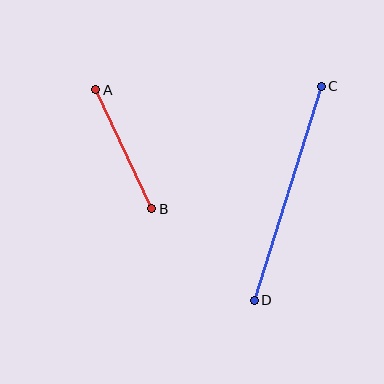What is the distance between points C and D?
The distance is approximately 224 pixels.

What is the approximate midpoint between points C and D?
The midpoint is at approximately (288, 193) pixels.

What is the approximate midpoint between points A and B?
The midpoint is at approximately (124, 149) pixels.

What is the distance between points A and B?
The distance is approximately 131 pixels.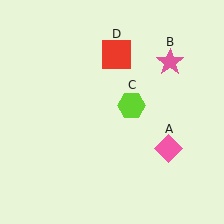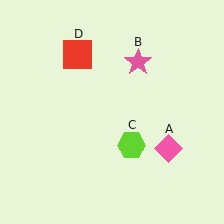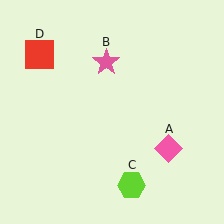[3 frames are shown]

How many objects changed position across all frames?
3 objects changed position: pink star (object B), lime hexagon (object C), red square (object D).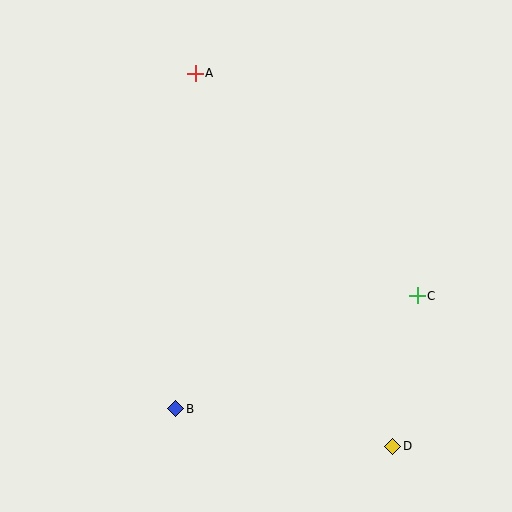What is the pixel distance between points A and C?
The distance between A and C is 314 pixels.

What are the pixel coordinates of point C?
Point C is at (417, 296).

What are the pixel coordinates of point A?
Point A is at (195, 73).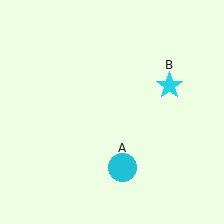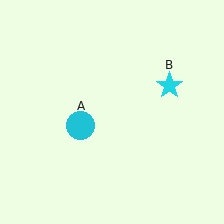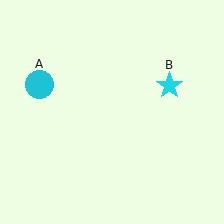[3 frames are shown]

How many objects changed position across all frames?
1 object changed position: cyan circle (object A).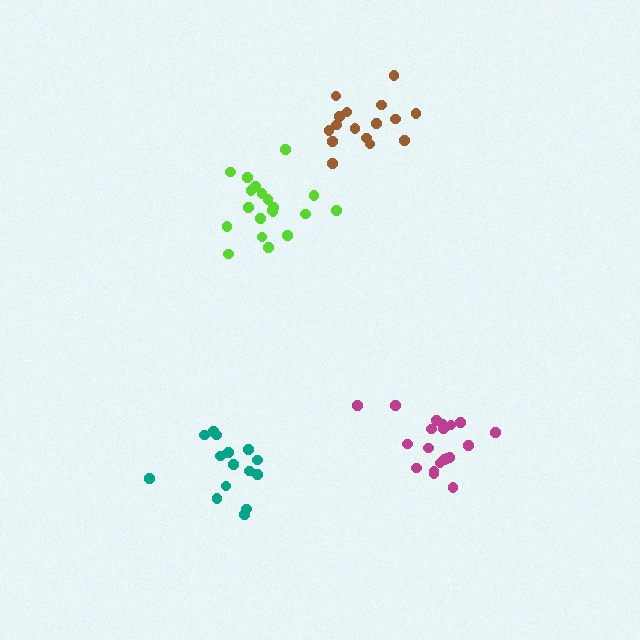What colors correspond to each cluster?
The clusters are colored: teal, magenta, lime, brown.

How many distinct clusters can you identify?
There are 4 distinct clusters.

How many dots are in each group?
Group 1: 15 dots, Group 2: 20 dots, Group 3: 20 dots, Group 4: 16 dots (71 total).